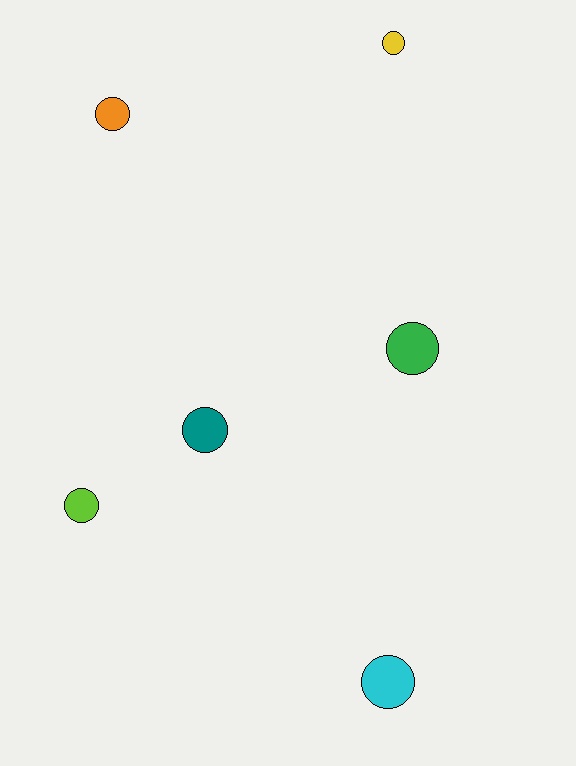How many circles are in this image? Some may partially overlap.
There are 6 circles.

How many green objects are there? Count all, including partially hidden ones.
There is 1 green object.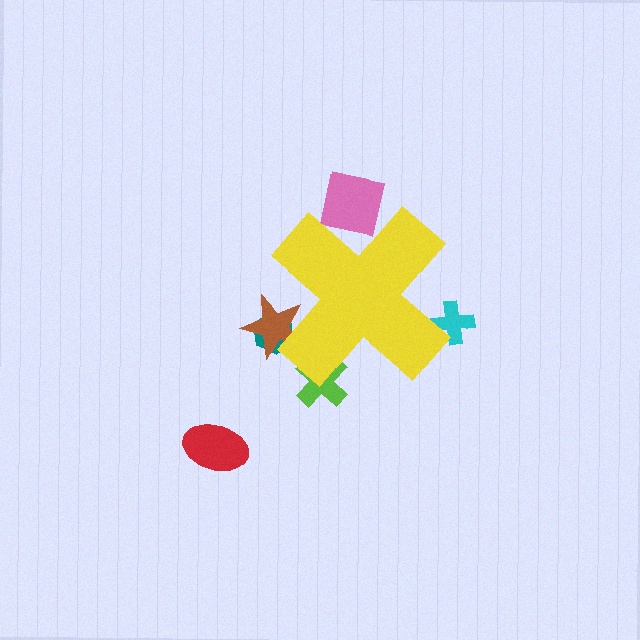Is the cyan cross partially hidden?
Yes, the cyan cross is partially hidden behind the yellow cross.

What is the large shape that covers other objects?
A yellow cross.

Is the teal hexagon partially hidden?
Yes, the teal hexagon is partially hidden behind the yellow cross.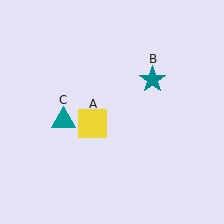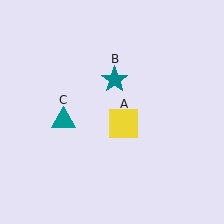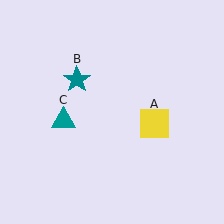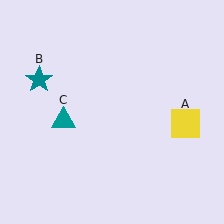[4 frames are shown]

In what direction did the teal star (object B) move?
The teal star (object B) moved left.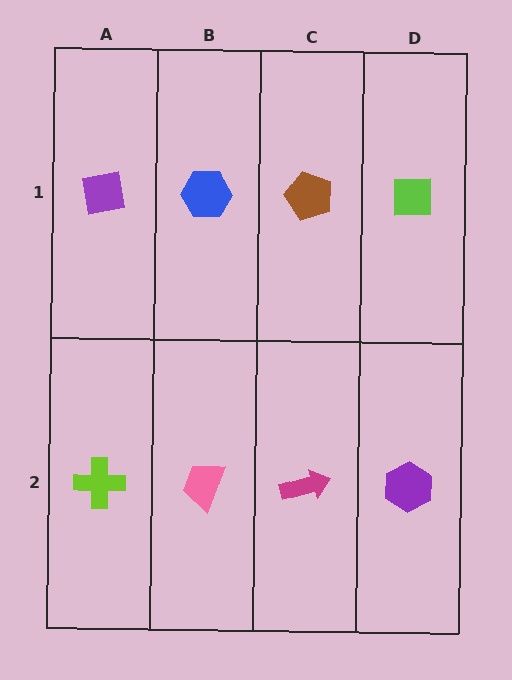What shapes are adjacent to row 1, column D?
A purple hexagon (row 2, column D), a brown pentagon (row 1, column C).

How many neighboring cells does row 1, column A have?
2.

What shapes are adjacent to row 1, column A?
A lime cross (row 2, column A), a blue hexagon (row 1, column B).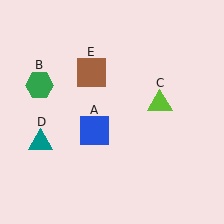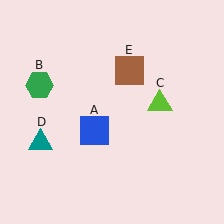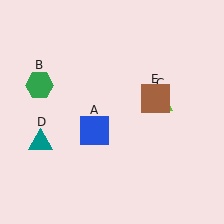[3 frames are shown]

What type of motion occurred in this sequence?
The brown square (object E) rotated clockwise around the center of the scene.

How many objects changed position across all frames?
1 object changed position: brown square (object E).